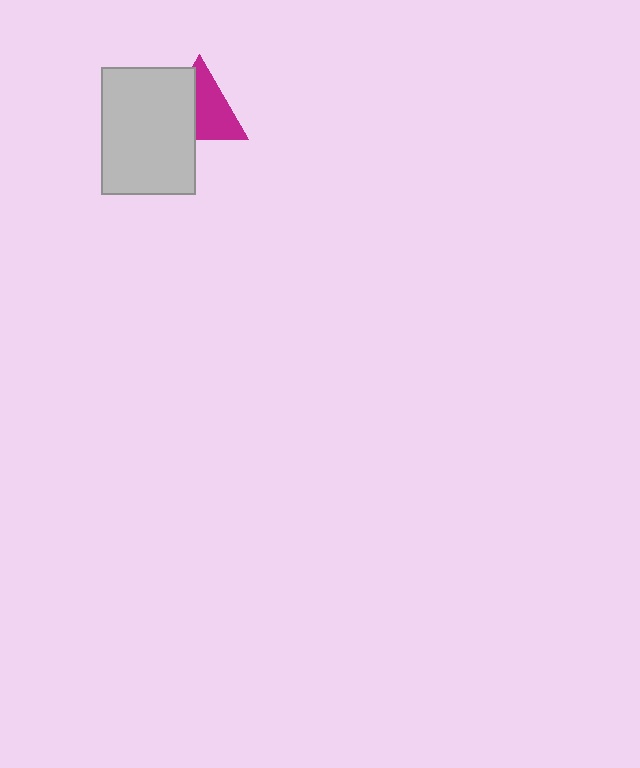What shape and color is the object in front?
The object in front is a light gray rectangle.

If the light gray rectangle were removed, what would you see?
You would see the complete magenta triangle.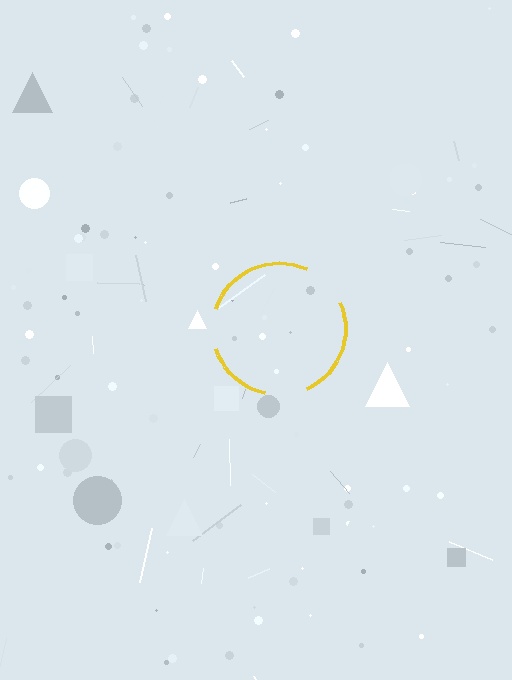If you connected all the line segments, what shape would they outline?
They would outline a circle.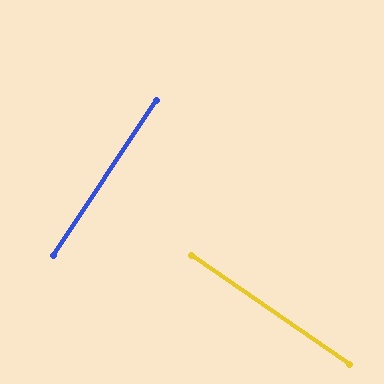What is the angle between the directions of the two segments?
Approximately 89 degrees.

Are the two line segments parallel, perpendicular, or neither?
Perpendicular — they meet at approximately 89°.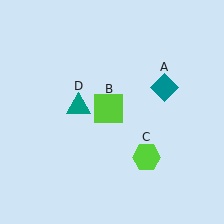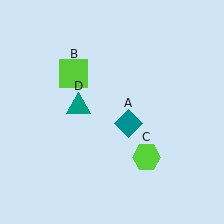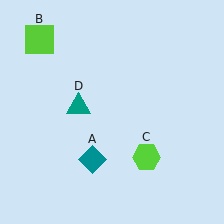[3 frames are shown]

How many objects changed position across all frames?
2 objects changed position: teal diamond (object A), lime square (object B).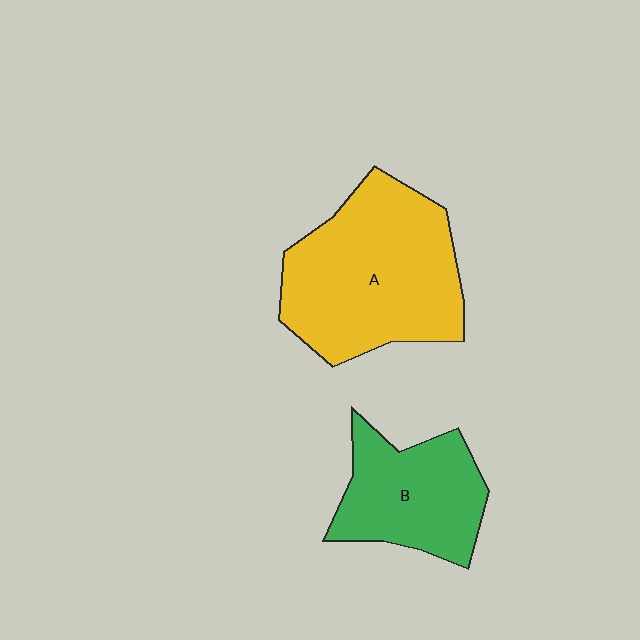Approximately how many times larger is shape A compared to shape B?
Approximately 1.6 times.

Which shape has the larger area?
Shape A (yellow).